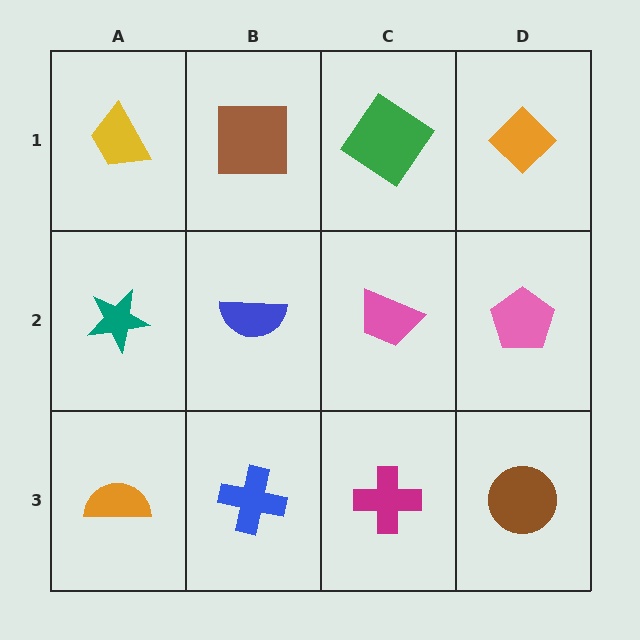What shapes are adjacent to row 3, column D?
A pink pentagon (row 2, column D), a magenta cross (row 3, column C).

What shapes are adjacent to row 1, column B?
A blue semicircle (row 2, column B), a yellow trapezoid (row 1, column A), a green diamond (row 1, column C).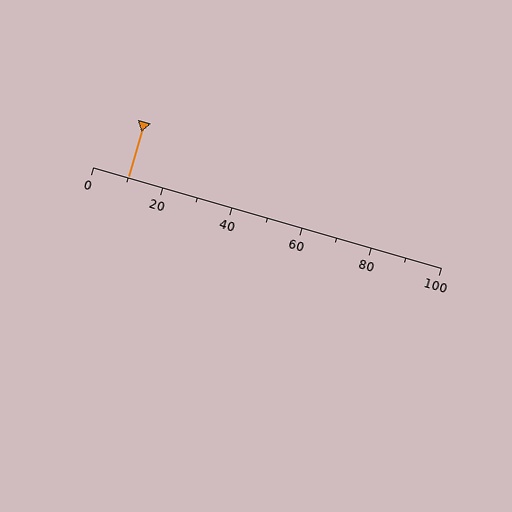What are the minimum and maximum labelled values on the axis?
The axis runs from 0 to 100.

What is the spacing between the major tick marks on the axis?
The major ticks are spaced 20 apart.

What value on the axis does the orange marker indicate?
The marker indicates approximately 10.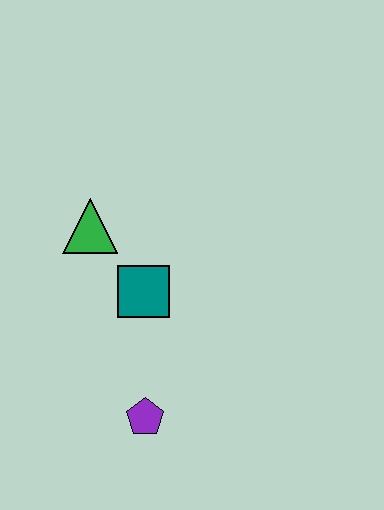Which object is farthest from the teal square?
The purple pentagon is farthest from the teal square.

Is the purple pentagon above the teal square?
No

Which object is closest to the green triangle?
The teal square is closest to the green triangle.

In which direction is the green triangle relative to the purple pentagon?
The green triangle is above the purple pentagon.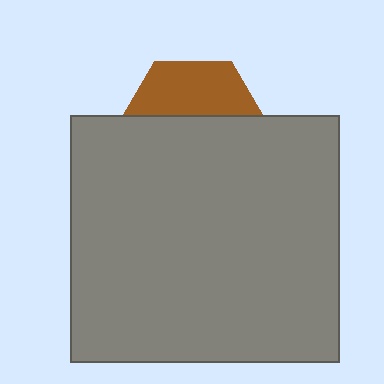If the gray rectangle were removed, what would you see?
You would see the complete brown hexagon.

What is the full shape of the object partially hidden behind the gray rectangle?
The partially hidden object is a brown hexagon.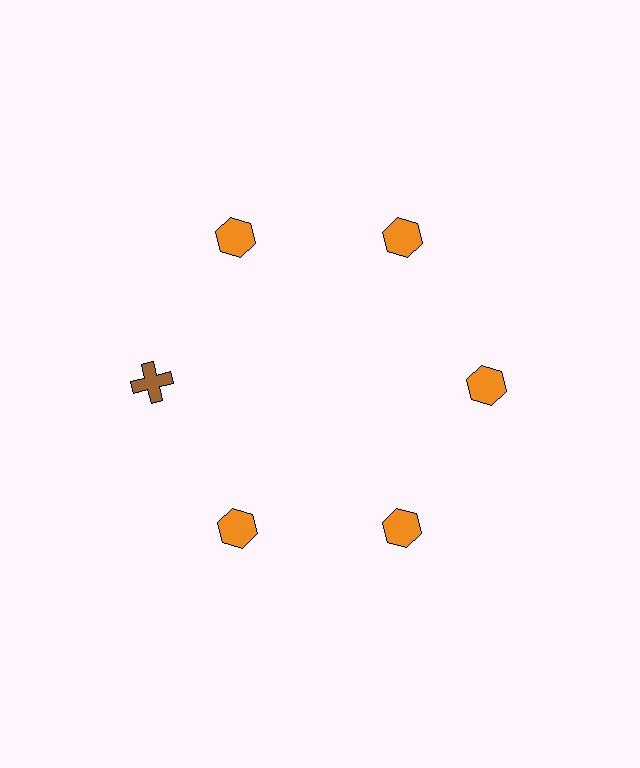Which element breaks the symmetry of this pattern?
The brown cross at roughly the 9 o'clock position breaks the symmetry. All other shapes are orange hexagons.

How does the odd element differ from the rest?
It differs in both color (brown instead of orange) and shape (cross instead of hexagon).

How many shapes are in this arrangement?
There are 6 shapes arranged in a ring pattern.